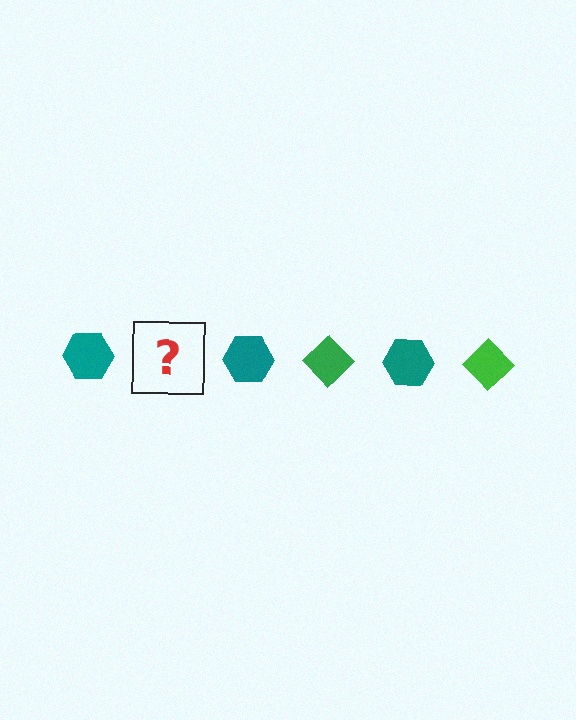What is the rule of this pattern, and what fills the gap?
The rule is that the pattern alternates between teal hexagon and green diamond. The gap should be filled with a green diamond.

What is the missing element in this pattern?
The missing element is a green diamond.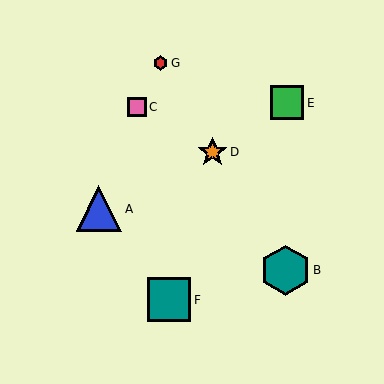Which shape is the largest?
The teal hexagon (labeled B) is the largest.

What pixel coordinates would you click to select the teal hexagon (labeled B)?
Click at (285, 270) to select the teal hexagon B.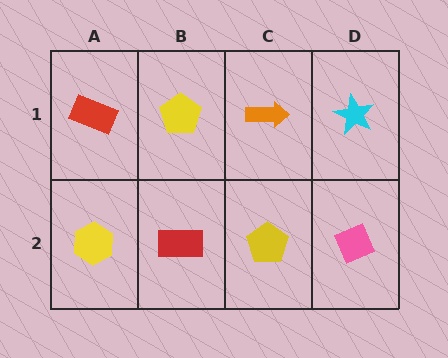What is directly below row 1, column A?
A yellow hexagon.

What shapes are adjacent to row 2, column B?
A yellow pentagon (row 1, column B), a yellow hexagon (row 2, column A), a yellow pentagon (row 2, column C).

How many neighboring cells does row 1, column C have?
3.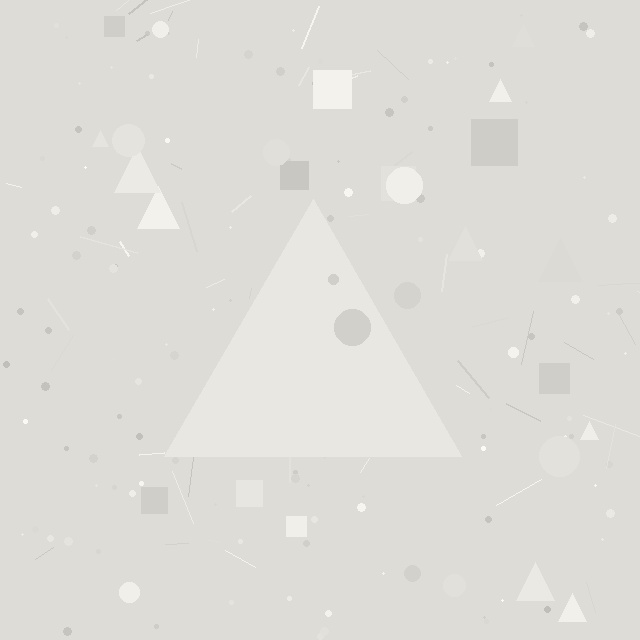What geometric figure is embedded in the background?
A triangle is embedded in the background.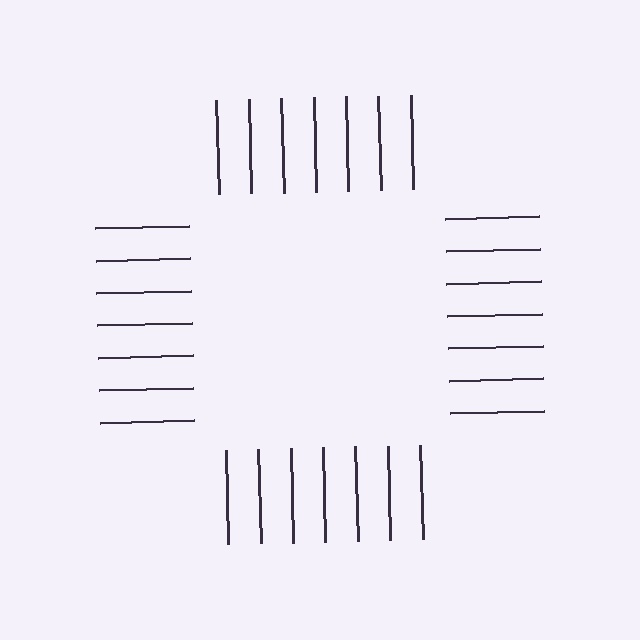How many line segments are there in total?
28 — 7 along each of the 4 edges.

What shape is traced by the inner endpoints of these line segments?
An illusory square — the line segments terminate on its edges but no continuous stroke is drawn.